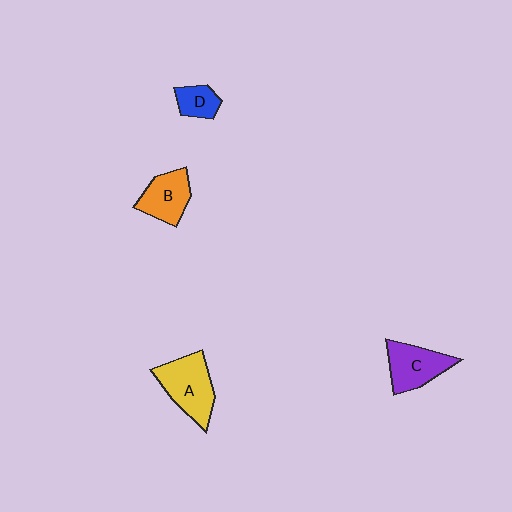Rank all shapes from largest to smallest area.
From largest to smallest: A (yellow), C (purple), B (orange), D (blue).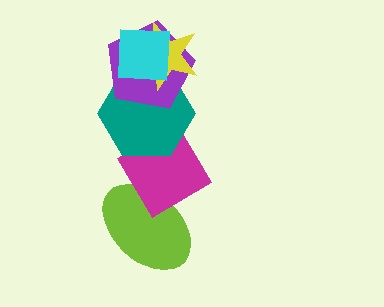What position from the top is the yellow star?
The yellow star is 2nd from the top.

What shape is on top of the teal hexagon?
The purple pentagon is on top of the teal hexagon.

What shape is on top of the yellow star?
The cyan square is on top of the yellow star.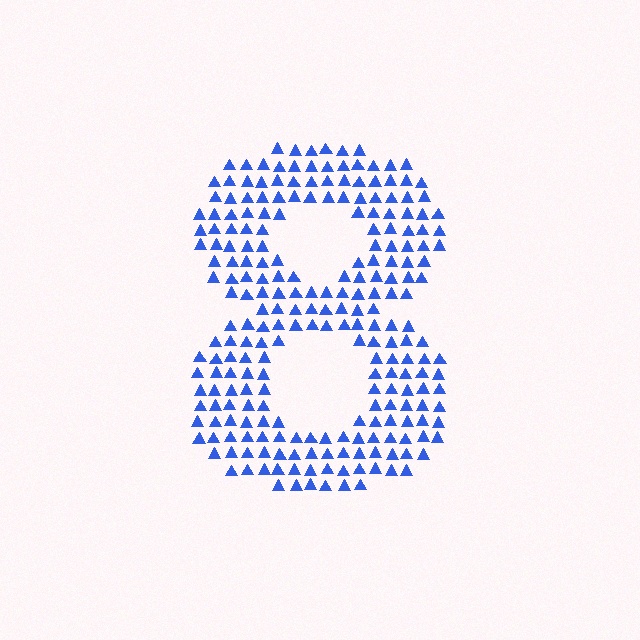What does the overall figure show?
The overall figure shows the digit 8.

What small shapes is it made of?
It is made of small triangles.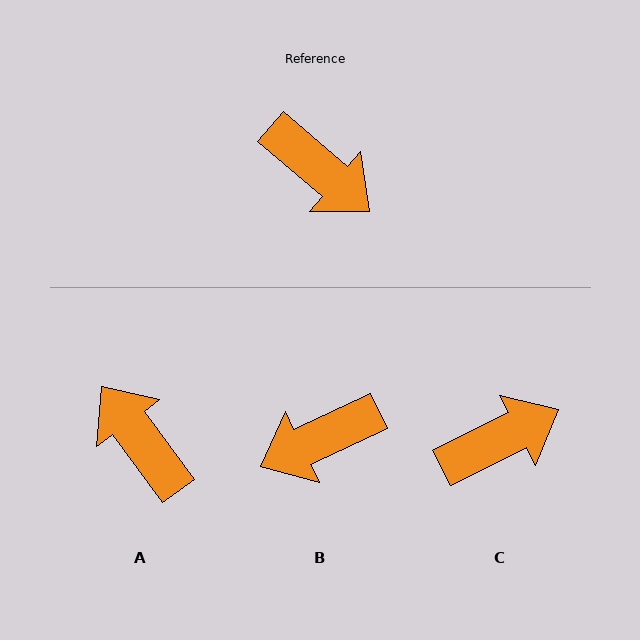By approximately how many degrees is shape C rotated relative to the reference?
Approximately 67 degrees counter-clockwise.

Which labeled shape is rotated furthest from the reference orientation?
A, about 167 degrees away.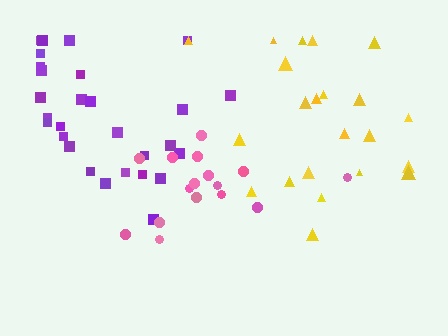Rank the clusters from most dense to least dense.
pink, purple, yellow.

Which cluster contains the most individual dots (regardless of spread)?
Purple (28).